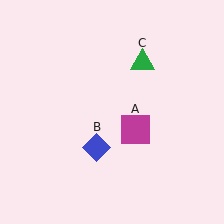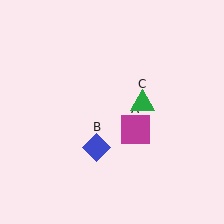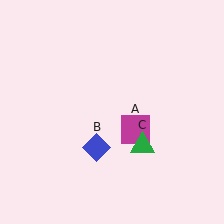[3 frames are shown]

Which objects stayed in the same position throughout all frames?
Magenta square (object A) and blue diamond (object B) remained stationary.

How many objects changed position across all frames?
1 object changed position: green triangle (object C).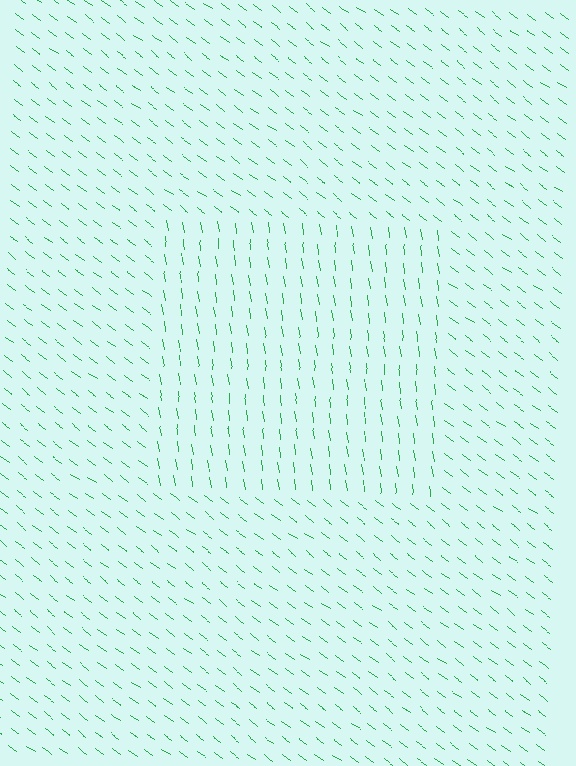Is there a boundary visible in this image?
Yes, there is a texture boundary formed by a change in line orientation.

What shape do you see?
I see a rectangle.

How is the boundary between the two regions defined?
The boundary is defined purely by a change in line orientation (approximately 45 degrees difference). All lines are the same color and thickness.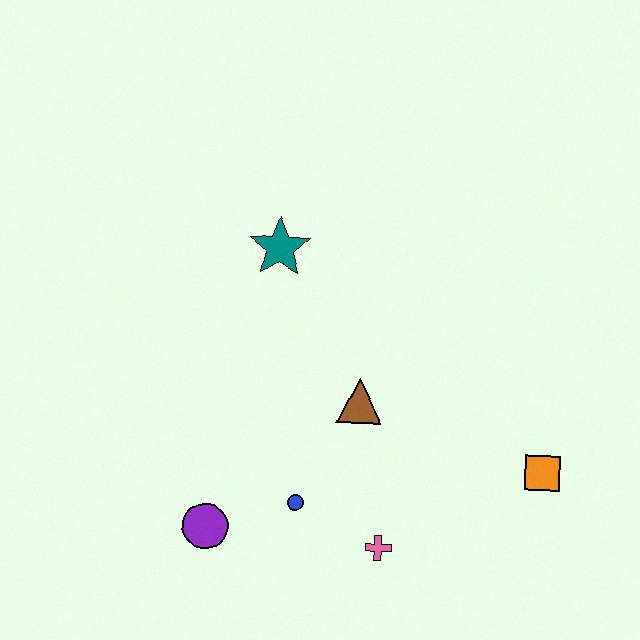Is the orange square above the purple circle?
Yes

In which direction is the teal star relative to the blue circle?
The teal star is above the blue circle.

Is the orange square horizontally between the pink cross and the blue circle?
No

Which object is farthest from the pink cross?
The teal star is farthest from the pink cross.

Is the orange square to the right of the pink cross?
Yes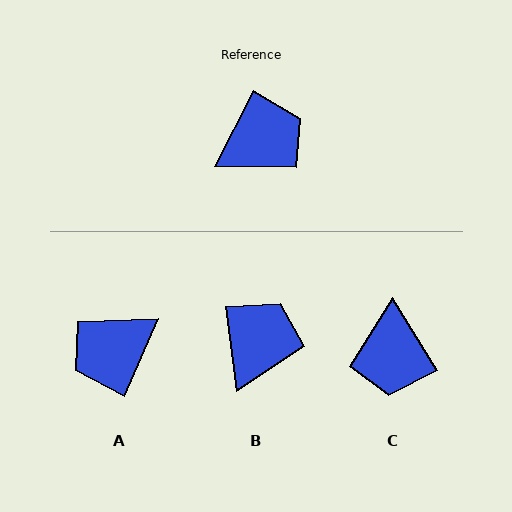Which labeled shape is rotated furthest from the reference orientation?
A, about 177 degrees away.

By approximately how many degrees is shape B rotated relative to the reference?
Approximately 34 degrees counter-clockwise.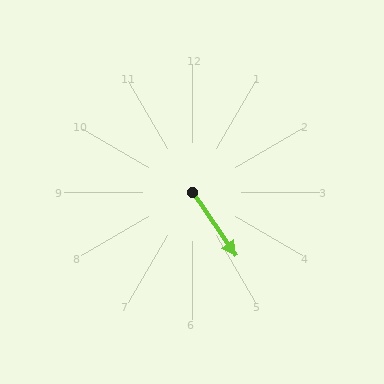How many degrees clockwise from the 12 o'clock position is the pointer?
Approximately 146 degrees.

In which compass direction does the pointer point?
Southeast.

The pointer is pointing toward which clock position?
Roughly 5 o'clock.